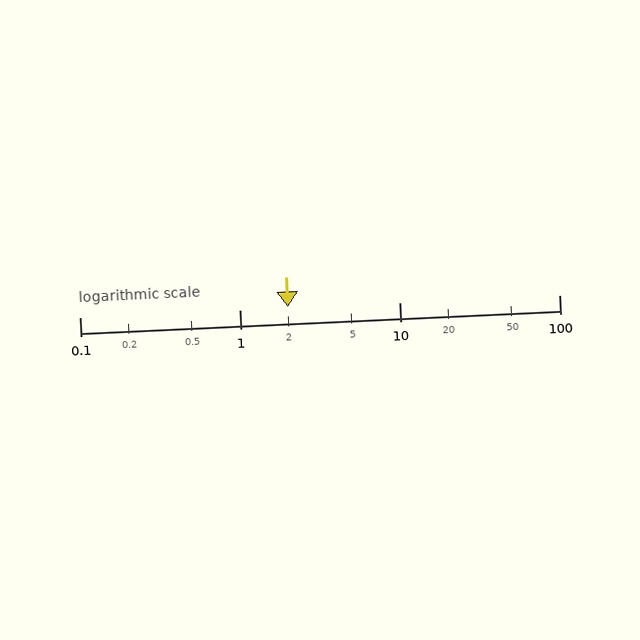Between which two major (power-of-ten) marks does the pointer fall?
The pointer is between 1 and 10.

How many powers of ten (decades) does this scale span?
The scale spans 3 decades, from 0.1 to 100.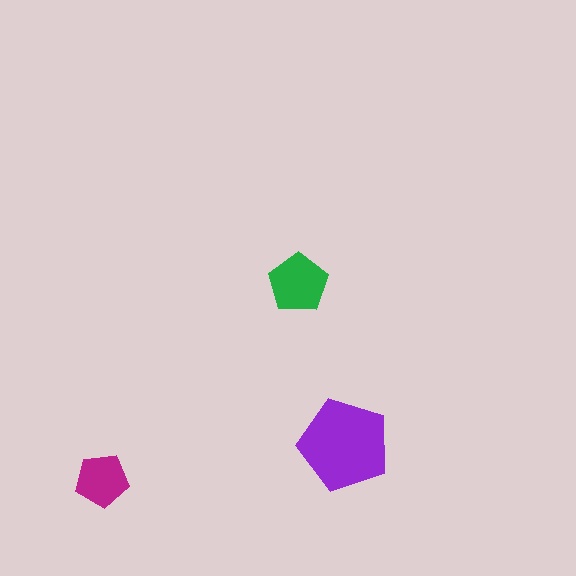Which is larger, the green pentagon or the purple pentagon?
The purple one.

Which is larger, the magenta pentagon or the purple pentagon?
The purple one.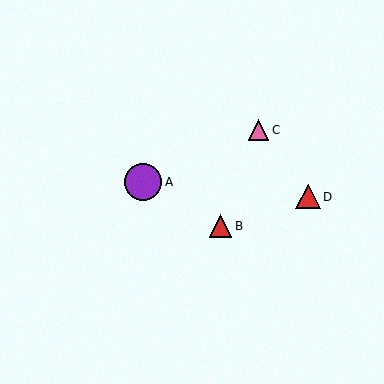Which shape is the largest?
The purple circle (labeled A) is the largest.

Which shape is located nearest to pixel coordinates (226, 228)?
The red triangle (labeled B) at (220, 226) is nearest to that location.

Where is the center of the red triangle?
The center of the red triangle is at (308, 197).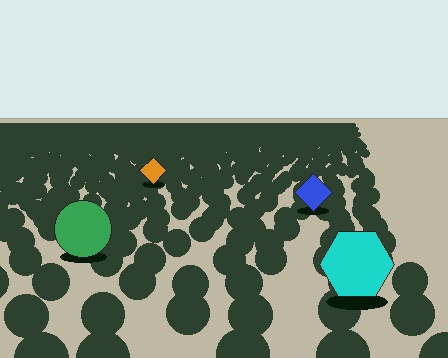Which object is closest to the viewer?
The cyan hexagon is closest. The texture marks near it are larger and more spread out.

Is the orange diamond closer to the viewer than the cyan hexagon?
No. The cyan hexagon is closer — you can tell from the texture gradient: the ground texture is coarser near it.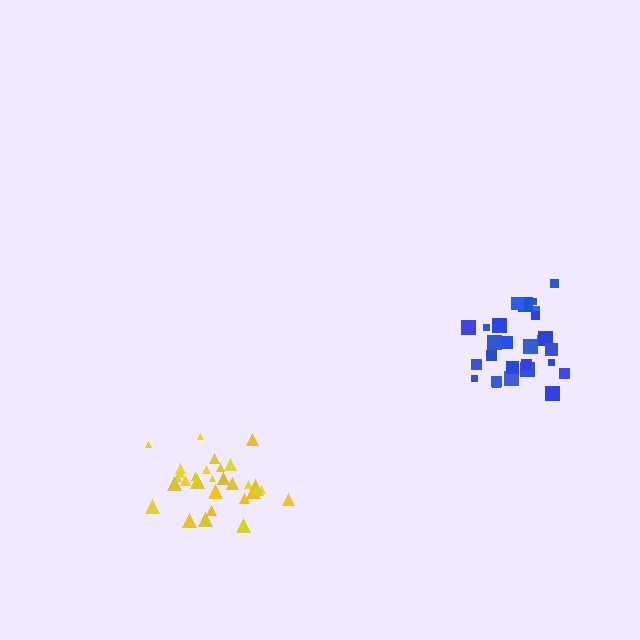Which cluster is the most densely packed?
Yellow.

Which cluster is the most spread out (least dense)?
Blue.